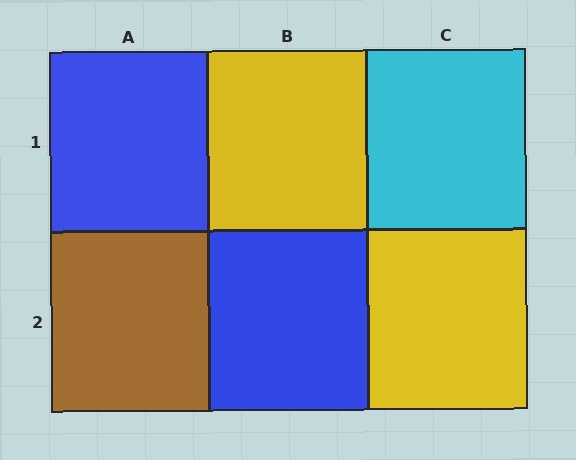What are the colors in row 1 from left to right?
Blue, yellow, cyan.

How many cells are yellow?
2 cells are yellow.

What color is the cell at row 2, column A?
Brown.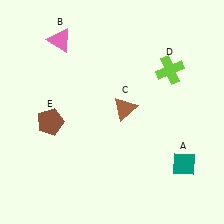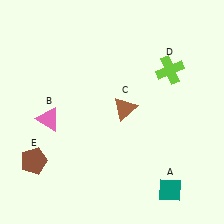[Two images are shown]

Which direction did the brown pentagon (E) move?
The brown pentagon (E) moved down.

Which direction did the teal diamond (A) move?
The teal diamond (A) moved down.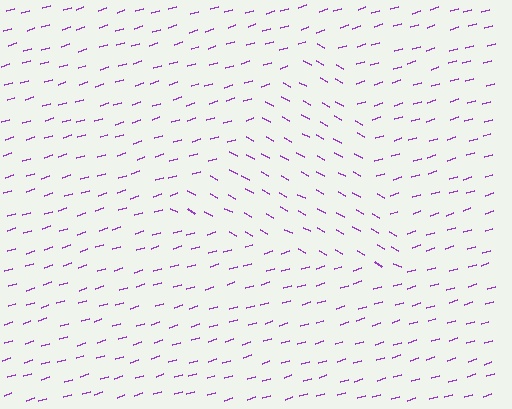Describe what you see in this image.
The image is filled with small purple line segments. A triangle region in the image has lines oriented differently from the surrounding lines, creating a visible texture boundary.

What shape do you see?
I see a triangle.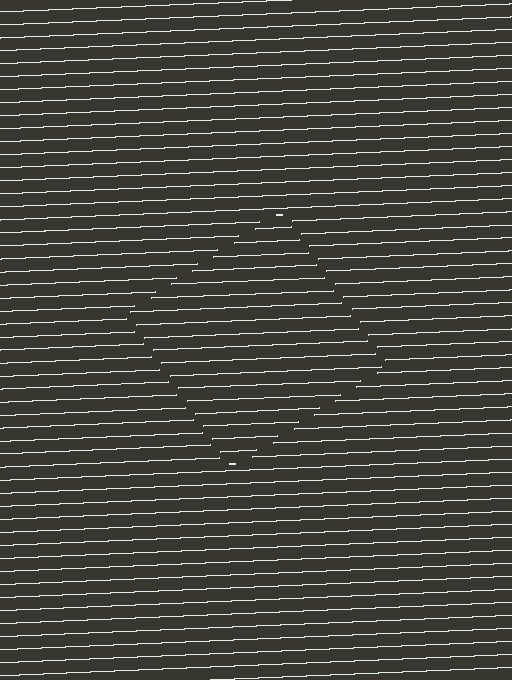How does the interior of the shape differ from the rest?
The interior of the shape contains the same grating, shifted by half a period — the contour is defined by the phase discontinuity where line-ends from the inner and outer gratings abut.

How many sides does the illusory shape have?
4 sides — the line-ends trace a square.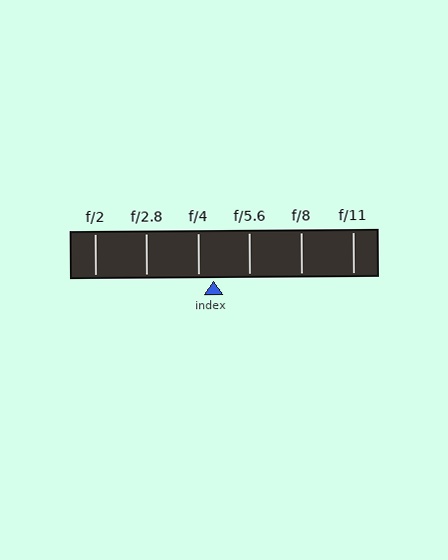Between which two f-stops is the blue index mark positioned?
The index mark is between f/4 and f/5.6.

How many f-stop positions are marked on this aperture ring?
There are 6 f-stop positions marked.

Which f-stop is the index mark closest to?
The index mark is closest to f/4.